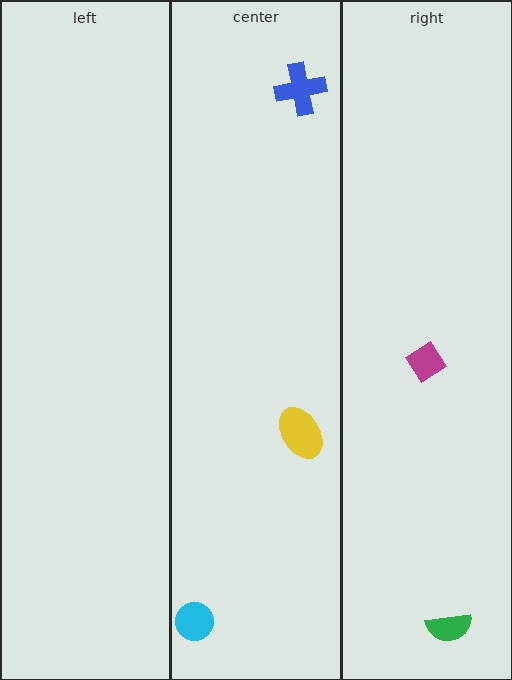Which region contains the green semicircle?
The right region.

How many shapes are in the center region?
3.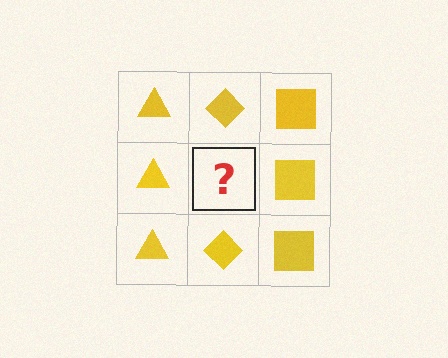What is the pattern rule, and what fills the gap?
The rule is that each column has a consistent shape. The gap should be filled with a yellow diamond.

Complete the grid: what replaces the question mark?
The question mark should be replaced with a yellow diamond.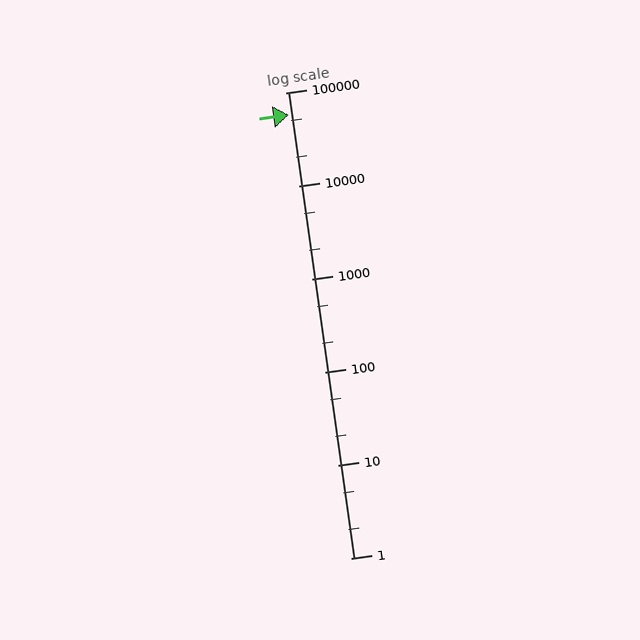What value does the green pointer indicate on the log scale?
The pointer indicates approximately 58000.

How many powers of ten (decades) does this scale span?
The scale spans 5 decades, from 1 to 100000.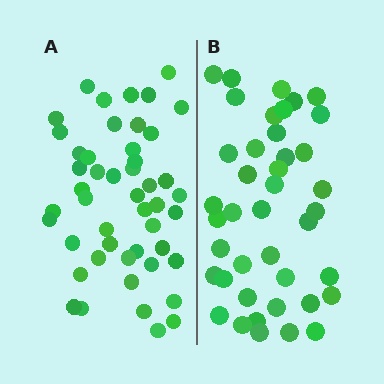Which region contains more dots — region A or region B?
Region A (the left region) has more dots.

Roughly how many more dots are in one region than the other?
Region A has roughly 8 or so more dots than region B.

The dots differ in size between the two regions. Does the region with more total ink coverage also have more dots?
No. Region B has more total ink coverage because its dots are larger, but region A actually contains more individual dots. Total area can be misleading — the number of items is what matters here.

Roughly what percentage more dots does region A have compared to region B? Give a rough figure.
About 15% more.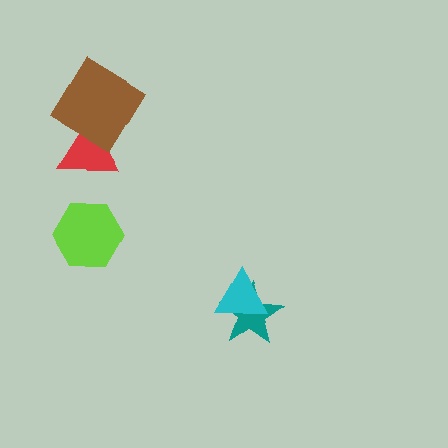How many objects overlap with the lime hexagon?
0 objects overlap with the lime hexagon.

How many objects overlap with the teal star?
1 object overlaps with the teal star.